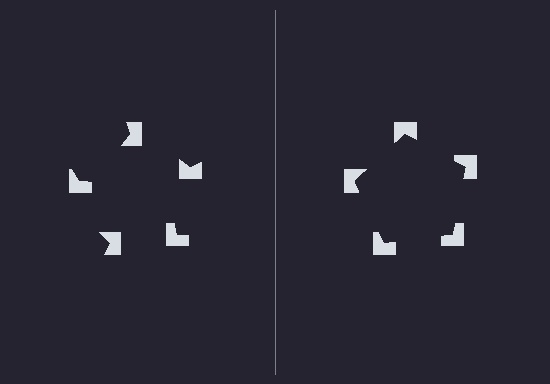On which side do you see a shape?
An illusory pentagon appears on the right side. On the left side the wedge cuts are rotated, so no coherent shape forms.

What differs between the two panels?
The notched squares are positioned identically on both sides; only the wedge orientations differ. On the right they align to a pentagon; on the left they are misaligned.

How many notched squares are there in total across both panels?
10 — 5 on each side.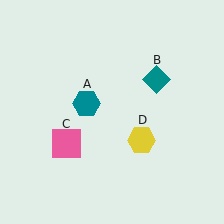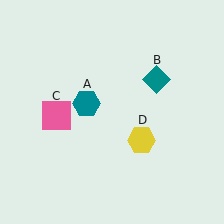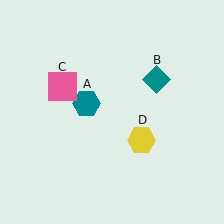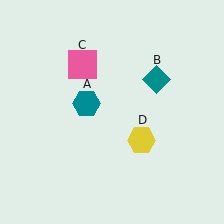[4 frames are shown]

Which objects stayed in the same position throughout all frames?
Teal hexagon (object A) and teal diamond (object B) and yellow hexagon (object D) remained stationary.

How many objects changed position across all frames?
1 object changed position: pink square (object C).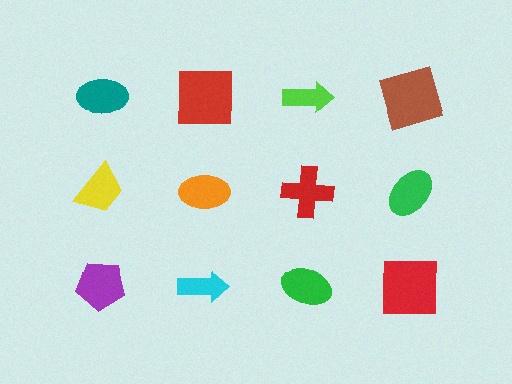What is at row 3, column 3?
A green ellipse.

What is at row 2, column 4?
A green ellipse.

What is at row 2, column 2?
An orange ellipse.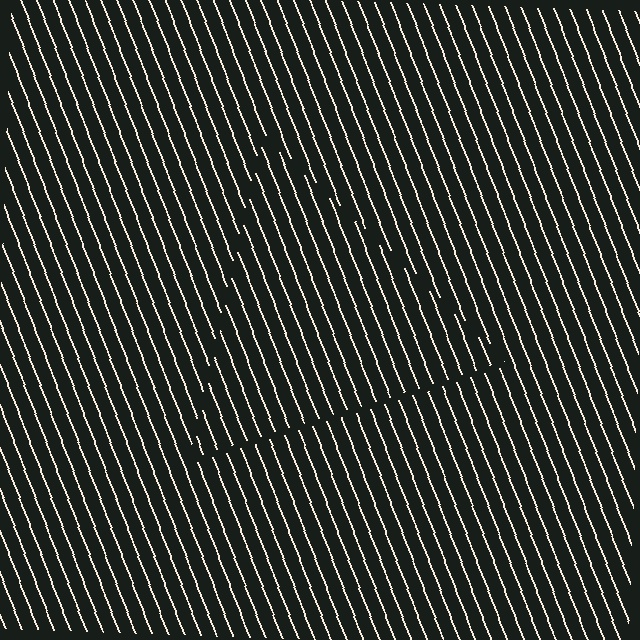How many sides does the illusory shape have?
3 sides — the line-ends trace a triangle.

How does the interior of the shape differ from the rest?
The interior of the shape contains the same grating, shifted by half a period — the contour is defined by the phase discontinuity where line-ends from the inner and outer gratings abut.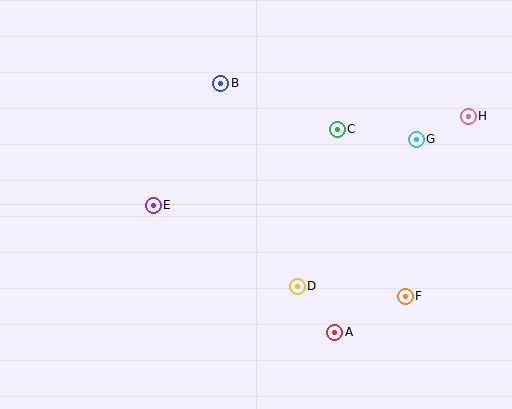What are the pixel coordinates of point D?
Point D is at (297, 286).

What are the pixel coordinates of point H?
Point H is at (468, 116).